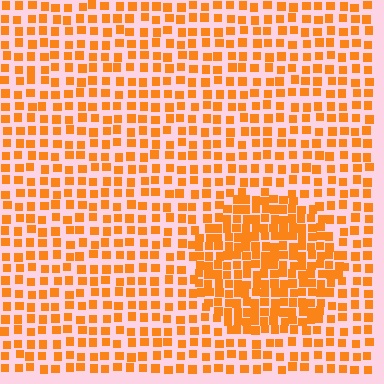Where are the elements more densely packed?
The elements are more densely packed inside the circle boundary.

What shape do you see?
I see a circle.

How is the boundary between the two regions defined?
The boundary is defined by a change in element density (approximately 1.8x ratio). All elements are the same color, size, and shape.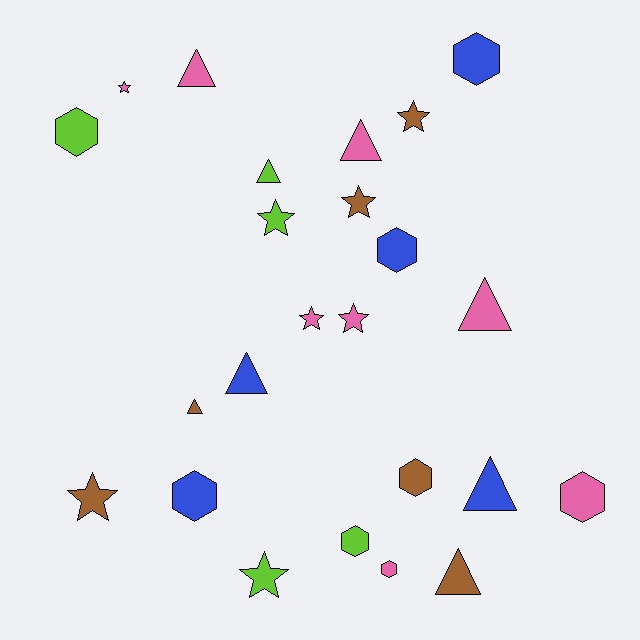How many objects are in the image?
There are 24 objects.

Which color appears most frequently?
Pink, with 8 objects.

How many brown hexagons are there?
There is 1 brown hexagon.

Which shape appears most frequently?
Hexagon, with 8 objects.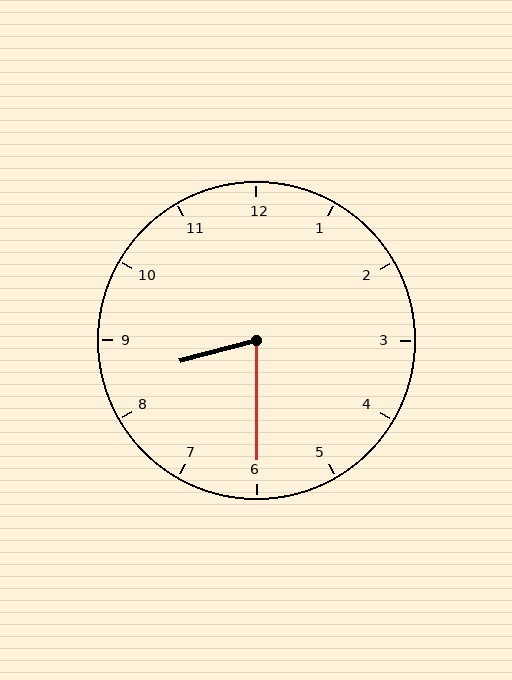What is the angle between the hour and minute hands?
Approximately 75 degrees.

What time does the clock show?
8:30.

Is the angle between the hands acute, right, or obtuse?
It is acute.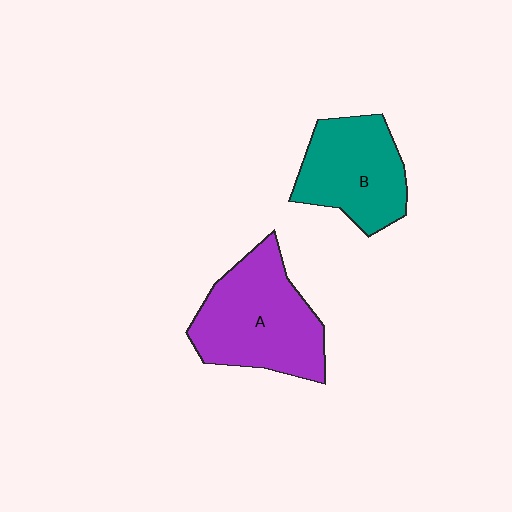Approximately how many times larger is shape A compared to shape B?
Approximately 1.3 times.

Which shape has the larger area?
Shape A (purple).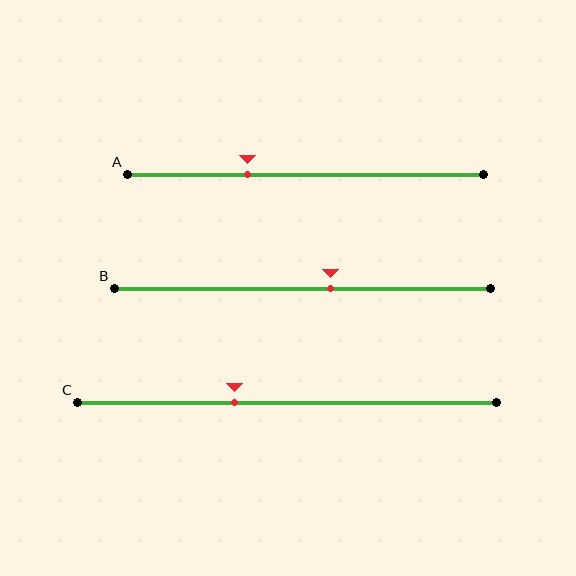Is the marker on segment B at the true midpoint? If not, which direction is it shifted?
No, the marker on segment B is shifted to the right by about 8% of the segment length.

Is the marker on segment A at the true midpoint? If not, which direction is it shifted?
No, the marker on segment A is shifted to the left by about 16% of the segment length.